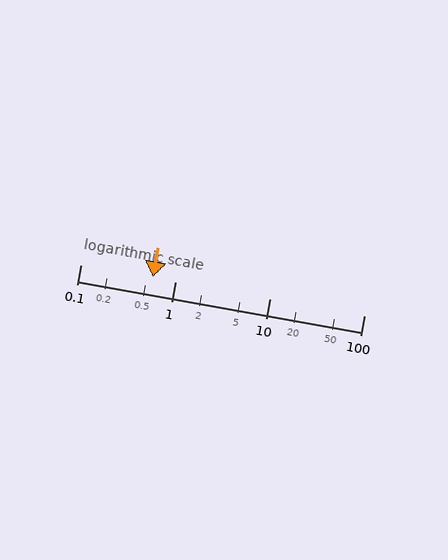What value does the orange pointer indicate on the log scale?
The pointer indicates approximately 0.58.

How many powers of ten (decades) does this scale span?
The scale spans 3 decades, from 0.1 to 100.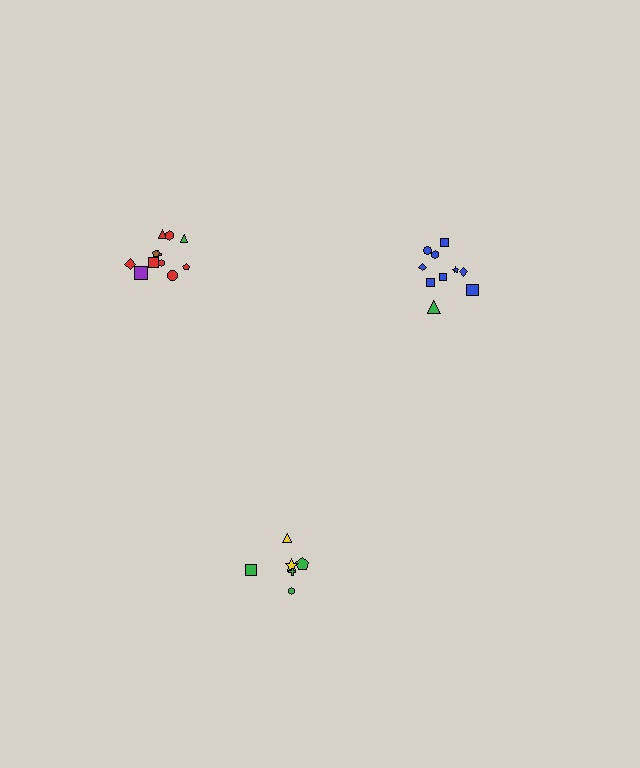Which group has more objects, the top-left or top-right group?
The top-left group.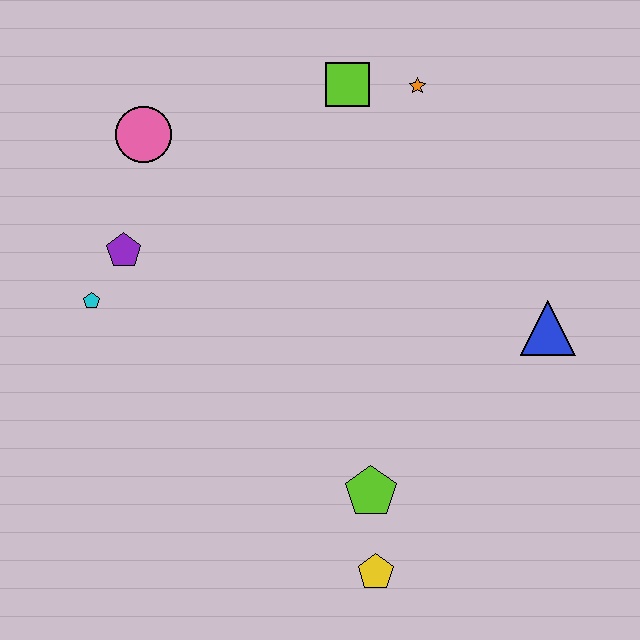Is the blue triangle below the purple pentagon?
Yes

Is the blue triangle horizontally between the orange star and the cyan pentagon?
No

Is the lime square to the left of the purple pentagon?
No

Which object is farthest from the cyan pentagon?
The blue triangle is farthest from the cyan pentagon.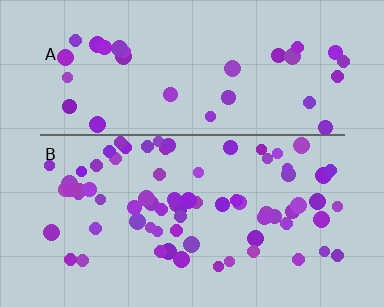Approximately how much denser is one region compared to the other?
Approximately 2.3× — region B over region A.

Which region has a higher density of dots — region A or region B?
B (the bottom).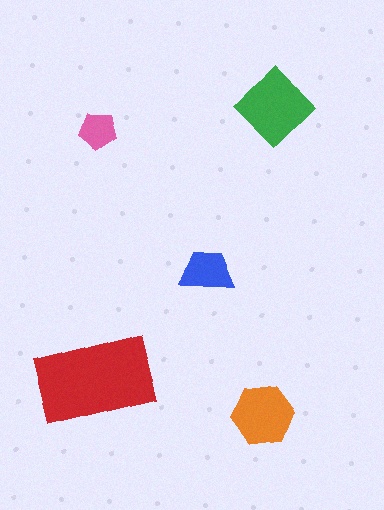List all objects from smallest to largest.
The pink pentagon, the blue trapezoid, the orange hexagon, the green diamond, the red rectangle.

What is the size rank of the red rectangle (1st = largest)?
1st.